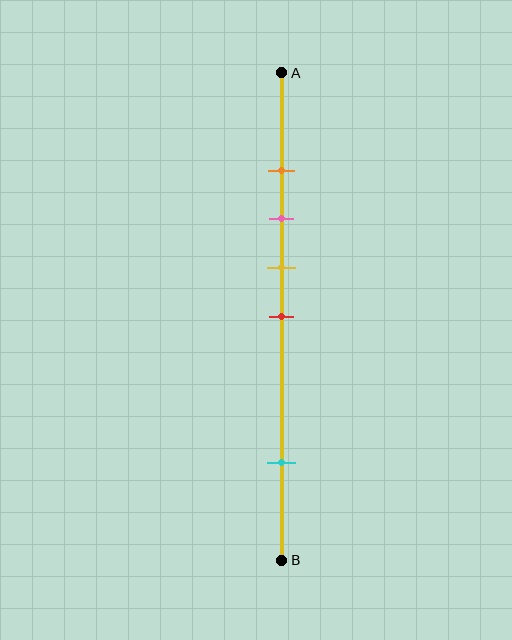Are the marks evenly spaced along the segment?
No, the marks are not evenly spaced.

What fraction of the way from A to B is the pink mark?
The pink mark is approximately 30% (0.3) of the way from A to B.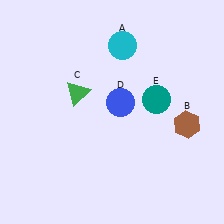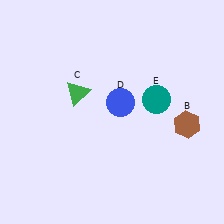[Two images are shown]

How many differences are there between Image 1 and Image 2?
There is 1 difference between the two images.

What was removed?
The cyan circle (A) was removed in Image 2.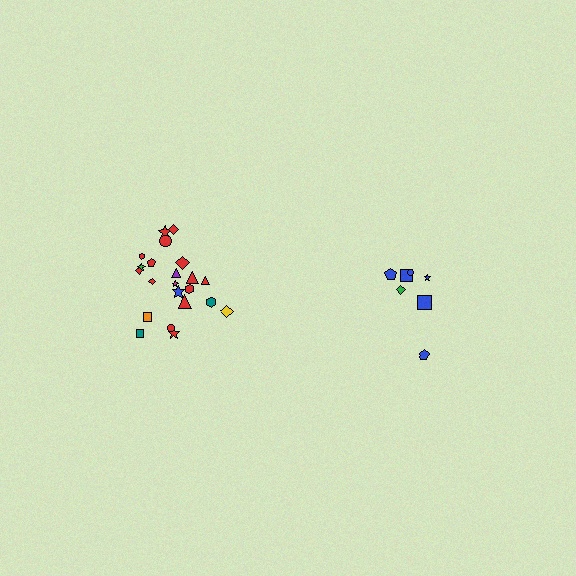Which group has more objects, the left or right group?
The left group.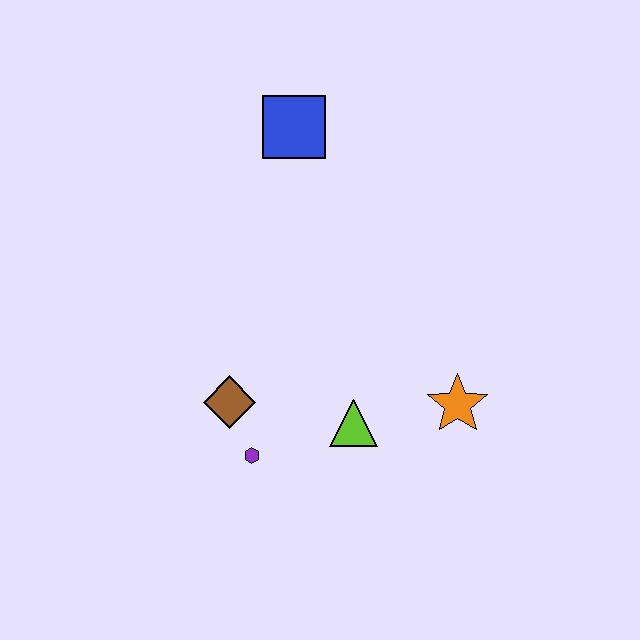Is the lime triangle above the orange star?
No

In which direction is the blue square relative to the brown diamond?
The blue square is above the brown diamond.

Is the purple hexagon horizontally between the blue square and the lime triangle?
No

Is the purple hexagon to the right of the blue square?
No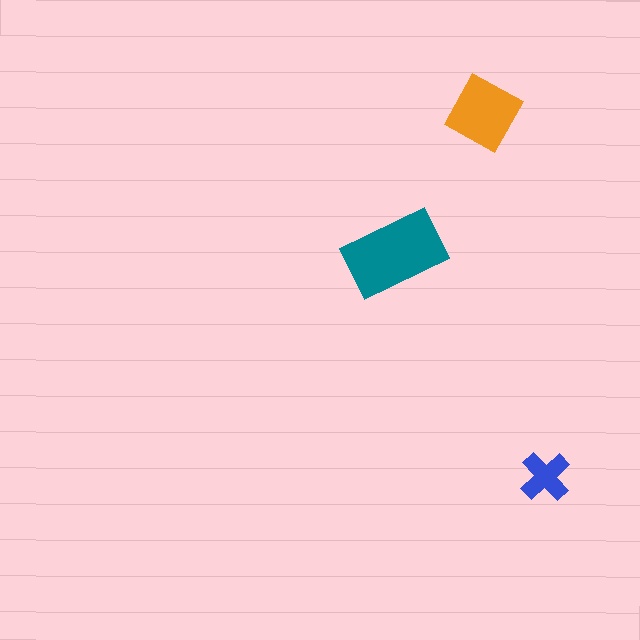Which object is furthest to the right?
The blue cross is rightmost.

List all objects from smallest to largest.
The blue cross, the orange diamond, the teal rectangle.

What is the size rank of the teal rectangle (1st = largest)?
1st.